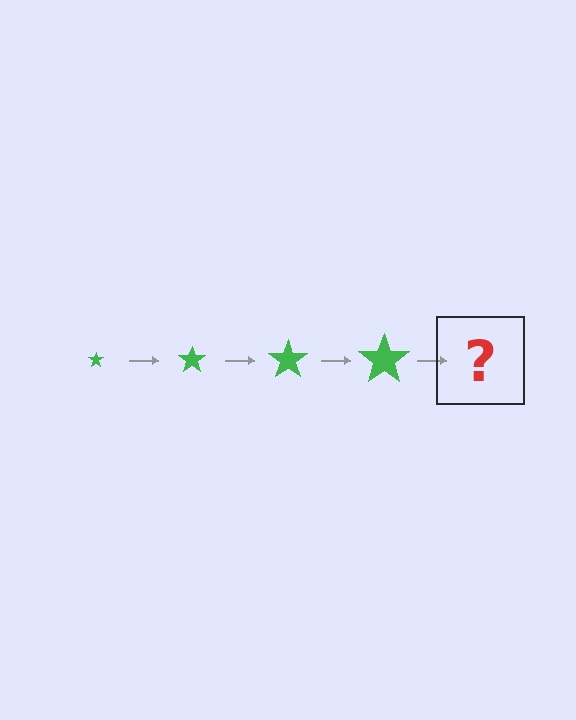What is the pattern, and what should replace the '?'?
The pattern is that the star gets progressively larger each step. The '?' should be a green star, larger than the previous one.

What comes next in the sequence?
The next element should be a green star, larger than the previous one.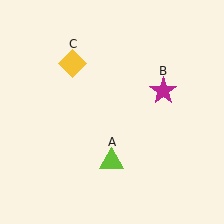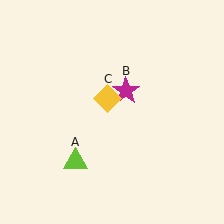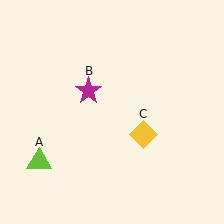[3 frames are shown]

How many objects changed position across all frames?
3 objects changed position: lime triangle (object A), magenta star (object B), yellow diamond (object C).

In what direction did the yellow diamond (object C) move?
The yellow diamond (object C) moved down and to the right.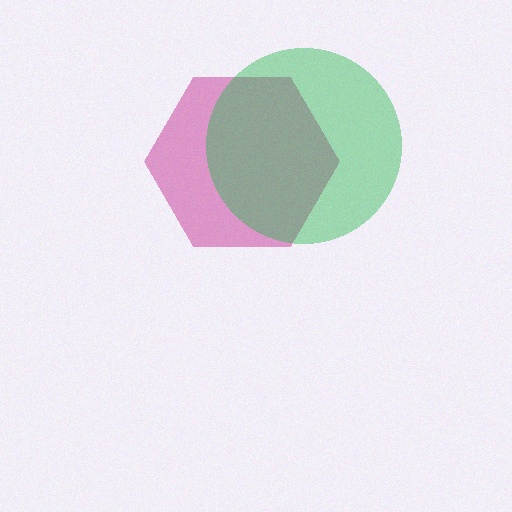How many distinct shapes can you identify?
There are 2 distinct shapes: a magenta hexagon, a green circle.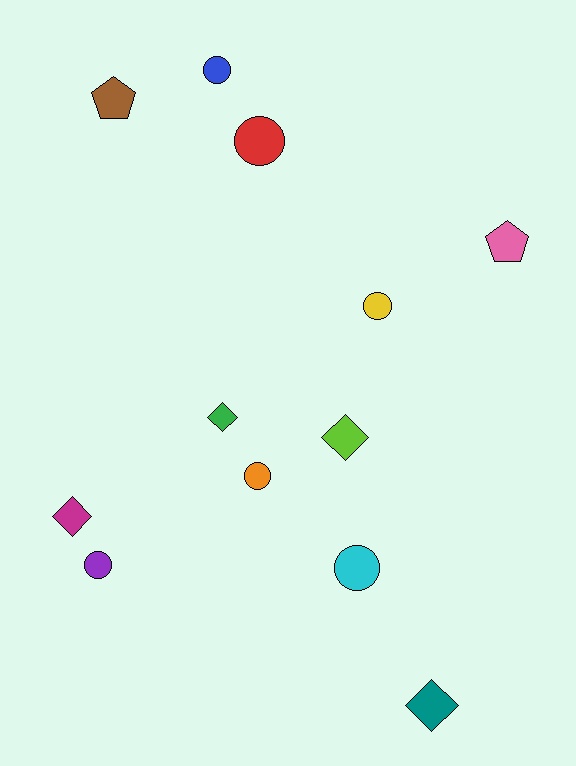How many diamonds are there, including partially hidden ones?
There are 4 diamonds.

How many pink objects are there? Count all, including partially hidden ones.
There is 1 pink object.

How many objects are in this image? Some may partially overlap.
There are 12 objects.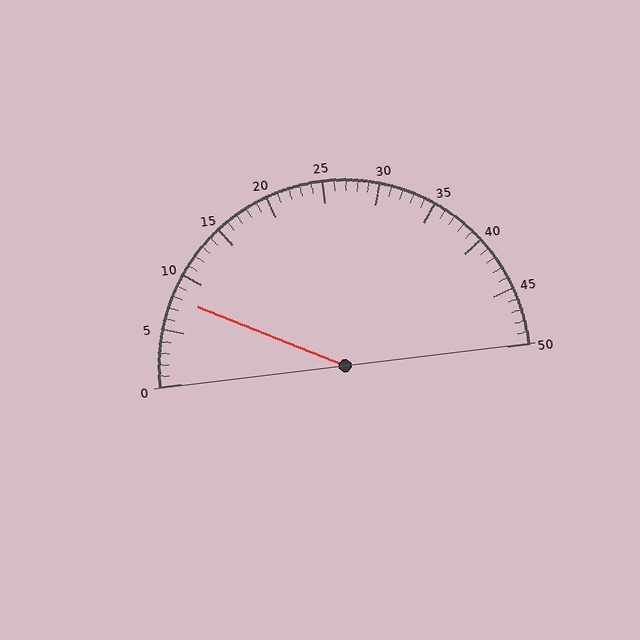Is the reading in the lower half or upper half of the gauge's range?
The reading is in the lower half of the range (0 to 50).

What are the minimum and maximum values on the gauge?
The gauge ranges from 0 to 50.